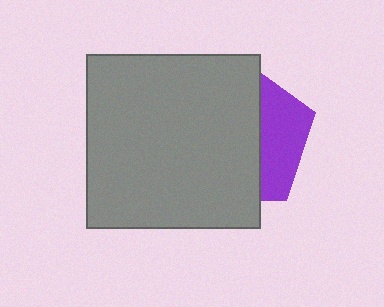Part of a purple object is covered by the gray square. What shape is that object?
It is a pentagon.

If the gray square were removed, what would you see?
You would see the complete purple pentagon.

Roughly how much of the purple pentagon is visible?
A small part of it is visible (roughly 31%).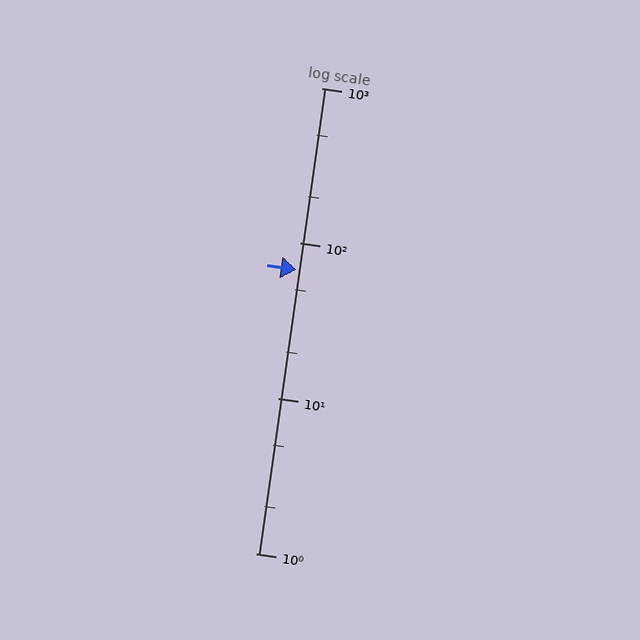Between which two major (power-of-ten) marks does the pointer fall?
The pointer is between 10 and 100.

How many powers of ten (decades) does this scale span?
The scale spans 3 decades, from 1 to 1000.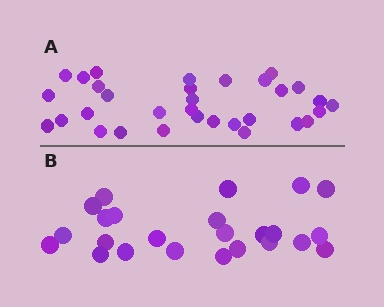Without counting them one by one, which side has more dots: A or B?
Region A (the top region) has more dots.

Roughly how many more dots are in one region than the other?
Region A has roughly 8 or so more dots than region B.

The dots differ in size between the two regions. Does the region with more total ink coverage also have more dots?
No. Region B has more total ink coverage because its dots are larger, but region A actually contains more individual dots. Total area can be misleading — the number of items is what matters here.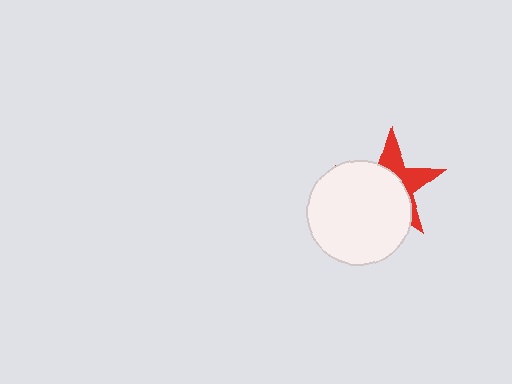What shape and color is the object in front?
The object in front is a white circle.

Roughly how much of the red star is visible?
A small part of it is visible (roughly 39%).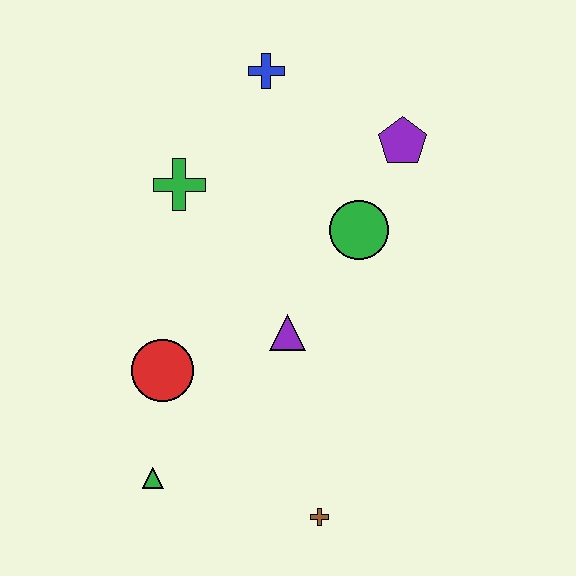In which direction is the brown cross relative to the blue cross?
The brown cross is below the blue cross.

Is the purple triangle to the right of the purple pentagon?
No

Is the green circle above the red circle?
Yes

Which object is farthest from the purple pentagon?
The green triangle is farthest from the purple pentagon.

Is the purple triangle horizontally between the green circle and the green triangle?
Yes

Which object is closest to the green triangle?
The red circle is closest to the green triangle.